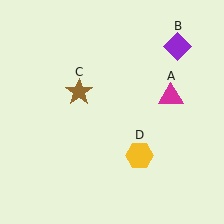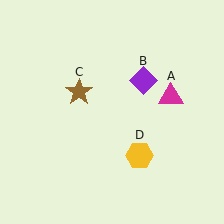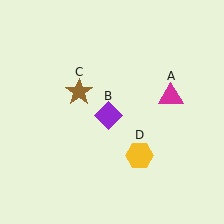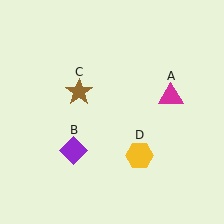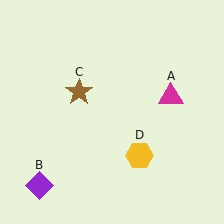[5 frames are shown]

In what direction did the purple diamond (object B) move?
The purple diamond (object B) moved down and to the left.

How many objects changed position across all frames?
1 object changed position: purple diamond (object B).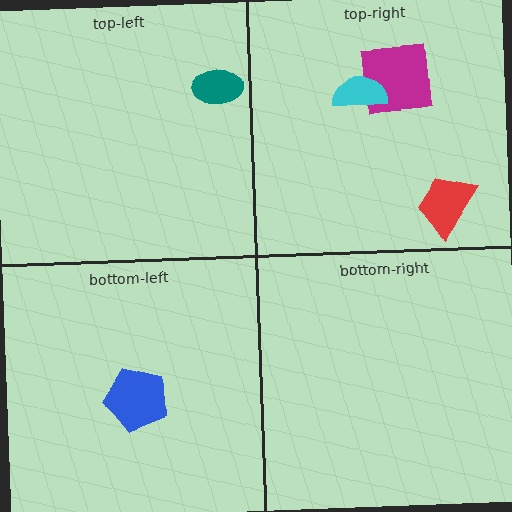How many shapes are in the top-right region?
3.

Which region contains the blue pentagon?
The bottom-left region.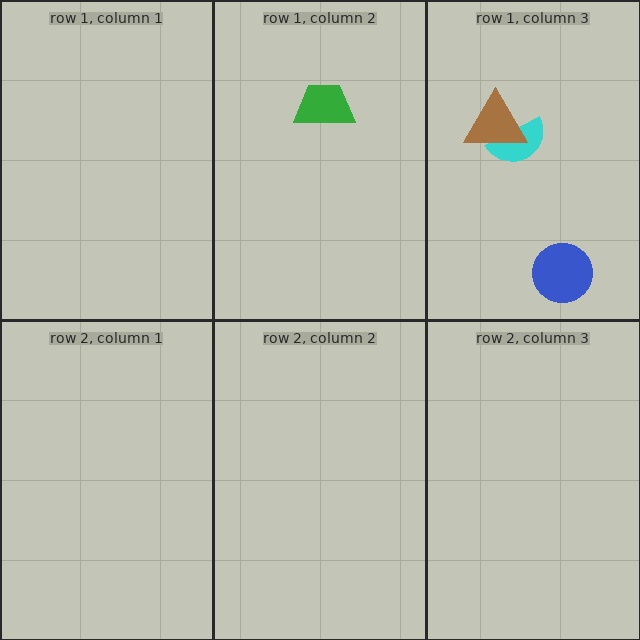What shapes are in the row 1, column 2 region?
The green trapezoid.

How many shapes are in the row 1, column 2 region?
1.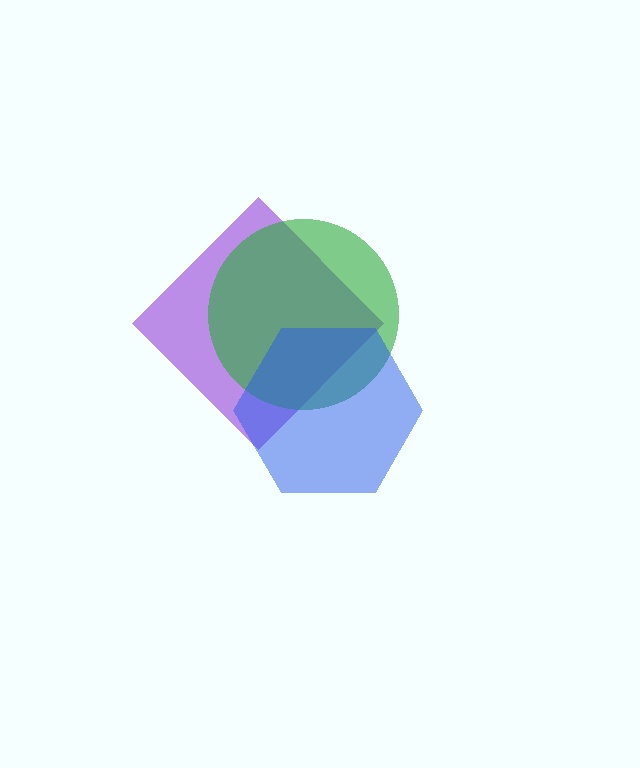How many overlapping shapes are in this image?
There are 3 overlapping shapes in the image.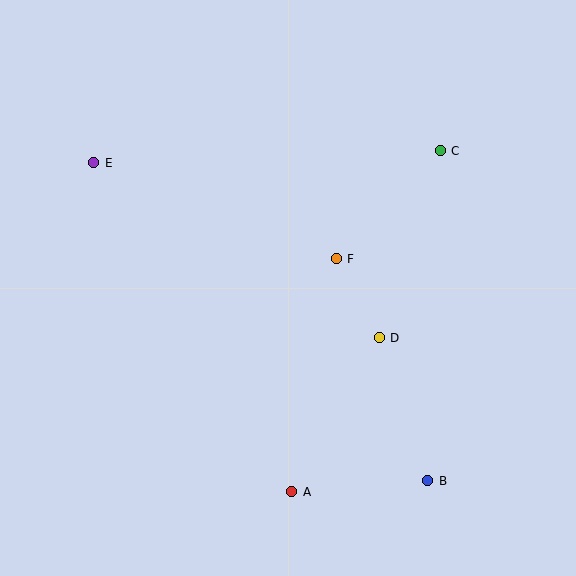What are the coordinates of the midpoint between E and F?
The midpoint between E and F is at (215, 211).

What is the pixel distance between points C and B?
The distance between C and B is 330 pixels.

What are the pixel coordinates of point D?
Point D is at (379, 338).